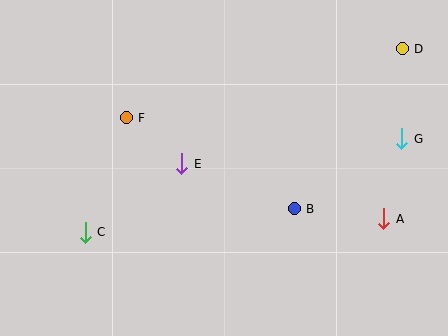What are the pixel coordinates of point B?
Point B is at (294, 209).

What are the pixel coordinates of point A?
Point A is at (384, 219).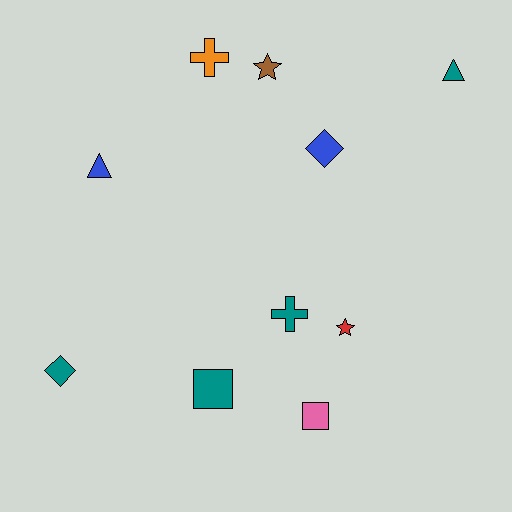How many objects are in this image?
There are 10 objects.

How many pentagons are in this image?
There are no pentagons.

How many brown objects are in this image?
There is 1 brown object.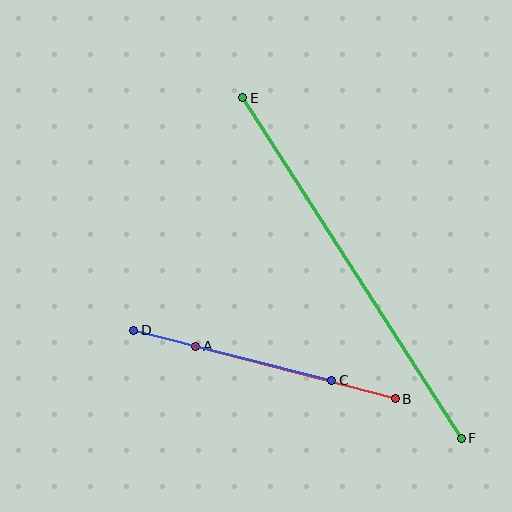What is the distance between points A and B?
The distance is approximately 206 pixels.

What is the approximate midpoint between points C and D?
The midpoint is at approximately (233, 355) pixels.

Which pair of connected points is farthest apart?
Points E and F are farthest apart.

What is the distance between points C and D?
The distance is approximately 204 pixels.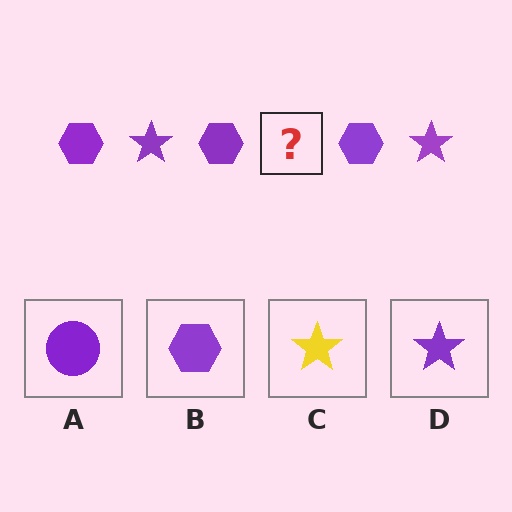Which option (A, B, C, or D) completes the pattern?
D.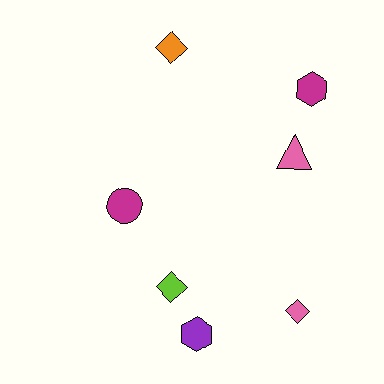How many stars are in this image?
There are no stars.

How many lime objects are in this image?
There is 1 lime object.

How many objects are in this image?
There are 7 objects.